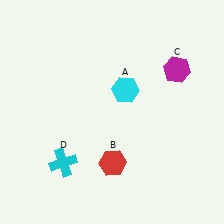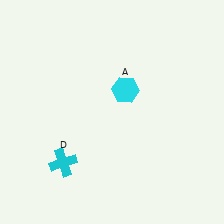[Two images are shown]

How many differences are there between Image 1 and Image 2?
There are 2 differences between the two images.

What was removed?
The red hexagon (B), the magenta hexagon (C) were removed in Image 2.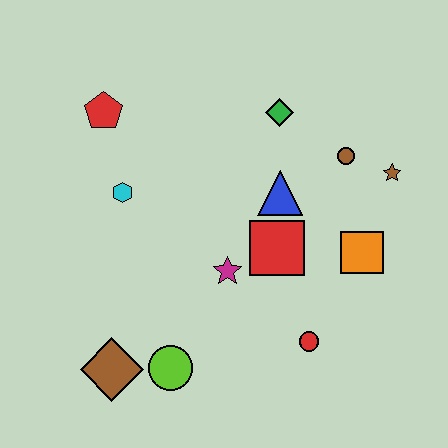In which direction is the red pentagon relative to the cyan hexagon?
The red pentagon is above the cyan hexagon.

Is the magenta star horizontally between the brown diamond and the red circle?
Yes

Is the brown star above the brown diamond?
Yes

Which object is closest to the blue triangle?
The red square is closest to the blue triangle.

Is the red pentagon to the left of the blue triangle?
Yes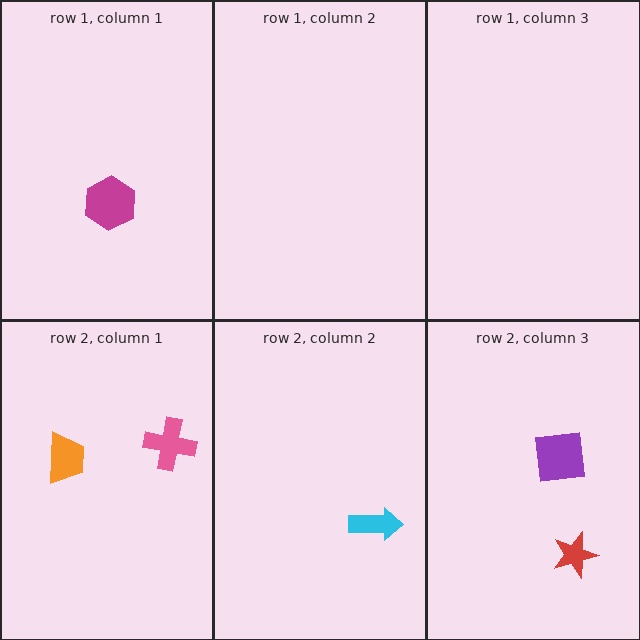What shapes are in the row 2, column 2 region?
The cyan arrow.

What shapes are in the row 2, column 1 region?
The orange trapezoid, the pink cross.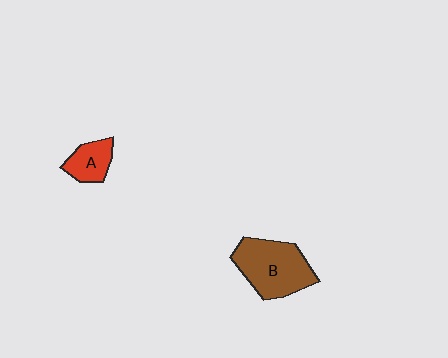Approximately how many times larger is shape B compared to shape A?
Approximately 2.2 times.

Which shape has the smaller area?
Shape A (red).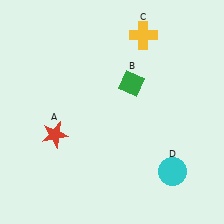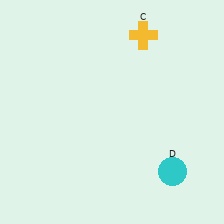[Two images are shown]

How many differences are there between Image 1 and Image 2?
There are 2 differences between the two images.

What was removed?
The red star (A), the green diamond (B) were removed in Image 2.